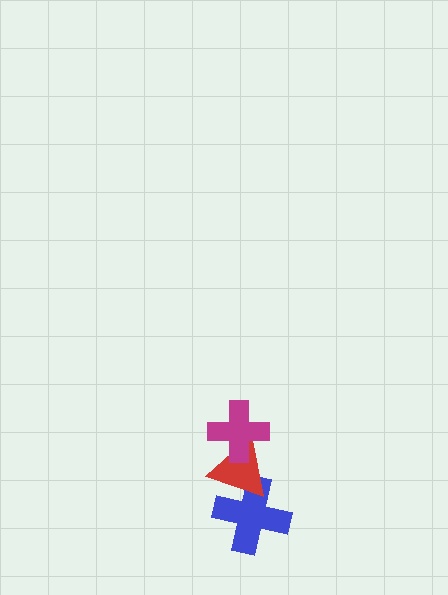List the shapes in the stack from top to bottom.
From top to bottom: the magenta cross, the red triangle, the blue cross.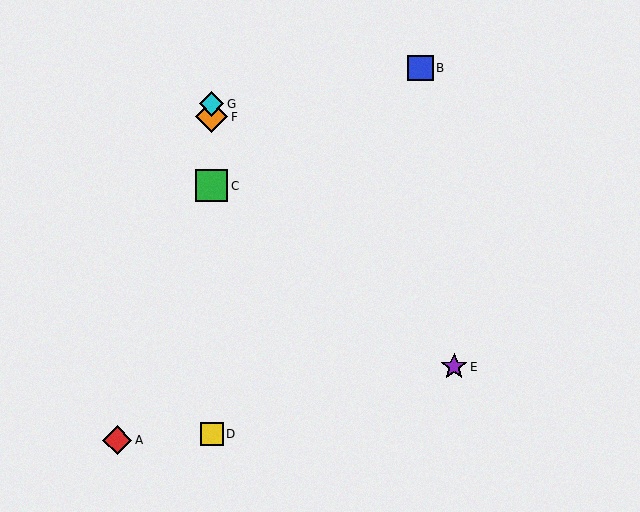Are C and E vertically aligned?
No, C is at x≈212 and E is at x≈454.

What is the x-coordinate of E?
Object E is at x≈454.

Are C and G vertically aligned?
Yes, both are at x≈212.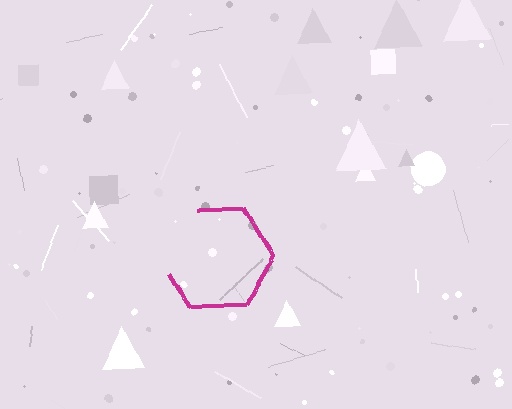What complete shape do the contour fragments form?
The contour fragments form a hexagon.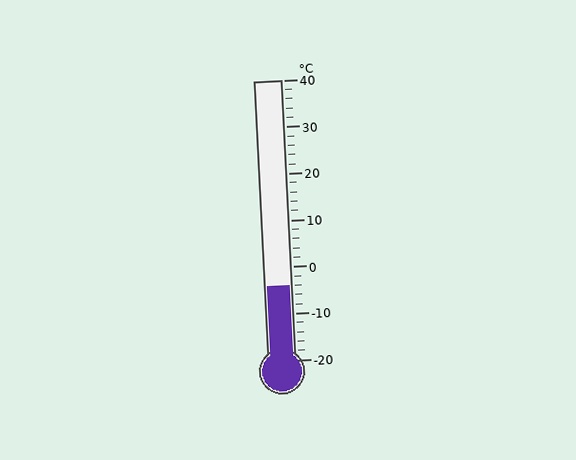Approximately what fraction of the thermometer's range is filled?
The thermometer is filled to approximately 25% of its range.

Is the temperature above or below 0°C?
The temperature is below 0°C.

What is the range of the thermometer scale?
The thermometer scale ranges from -20°C to 40°C.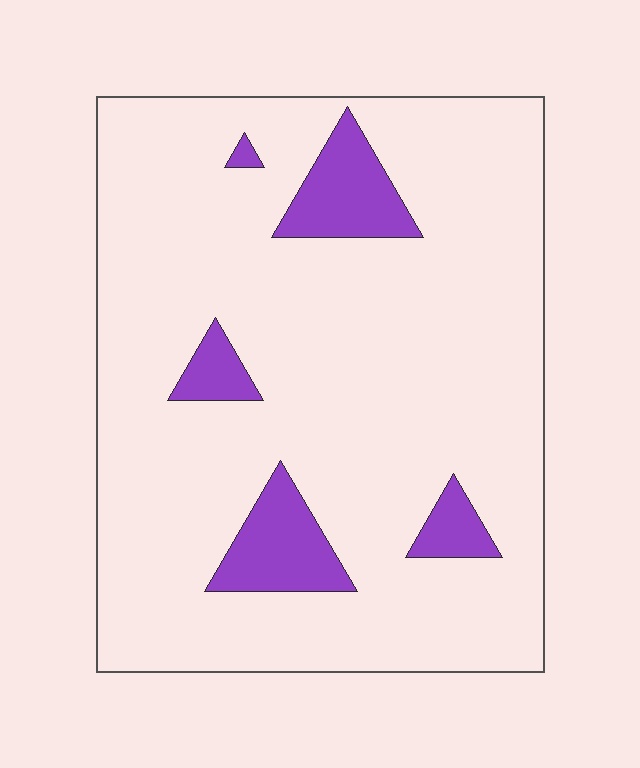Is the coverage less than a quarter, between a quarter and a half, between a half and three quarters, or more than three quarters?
Less than a quarter.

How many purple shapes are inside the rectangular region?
5.